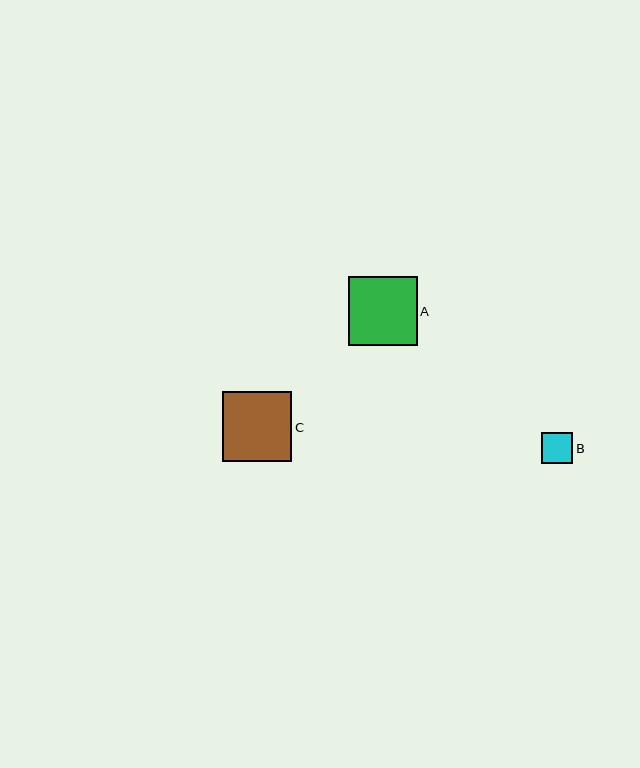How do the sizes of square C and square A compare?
Square C and square A are approximately the same size.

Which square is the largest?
Square C is the largest with a size of approximately 69 pixels.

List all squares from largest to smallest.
From largest to smallest: C, A, B.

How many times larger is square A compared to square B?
Square A is approximately 2.2 times the size of square B.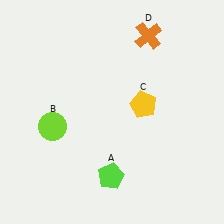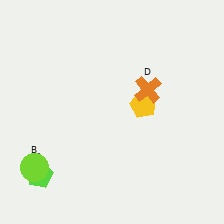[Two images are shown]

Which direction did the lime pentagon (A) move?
The lime pentagon (A) moved left.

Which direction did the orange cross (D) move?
The orange cross (D) moved down.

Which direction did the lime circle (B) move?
The lime circle (B) moved down.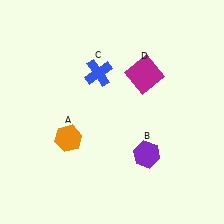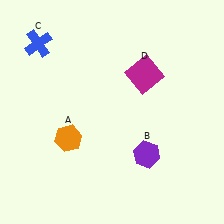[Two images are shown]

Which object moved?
The blue cross (C) moved left.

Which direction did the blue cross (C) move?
The blue cross (C) moved left.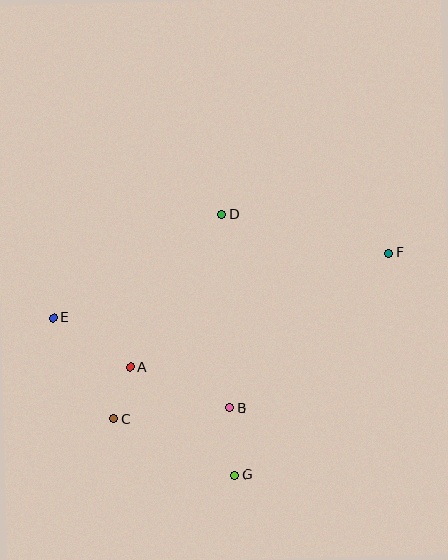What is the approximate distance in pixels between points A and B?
The distance between A and B is approximately 107 pixels.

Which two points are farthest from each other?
Points E and F are farthest from each other.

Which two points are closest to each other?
Points A and C are closest to each other.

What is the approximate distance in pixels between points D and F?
The distance between D and F is approximately 171 pixels.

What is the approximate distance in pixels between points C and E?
The distance between C and E is approximately 117 pixels.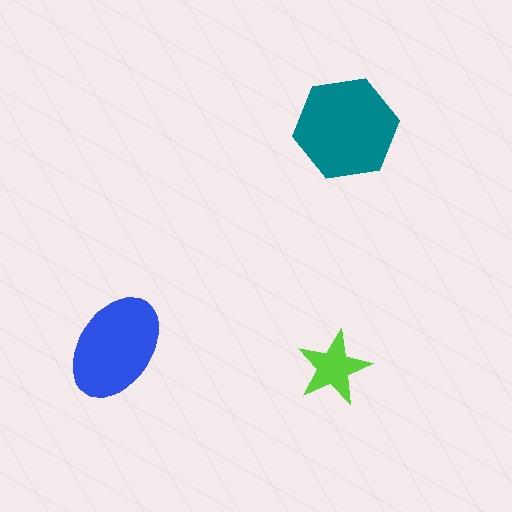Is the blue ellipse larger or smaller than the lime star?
Larger.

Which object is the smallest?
The lime star.